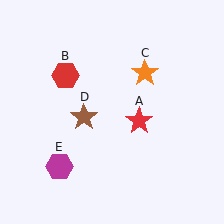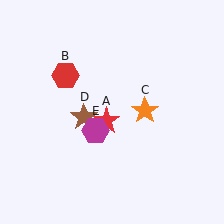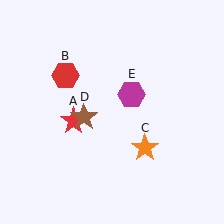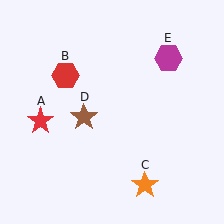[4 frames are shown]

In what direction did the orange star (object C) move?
The orange star (object C) moved down.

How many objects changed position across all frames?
3 objects changed position: red star (object A), orange star (object C), magenta hexagon (object E).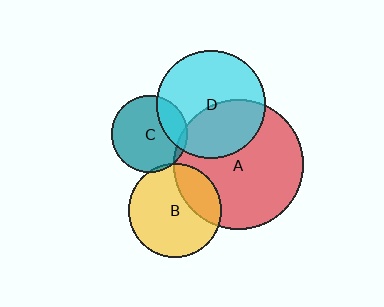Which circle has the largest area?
Circle A (red).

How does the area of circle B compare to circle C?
Approximately 1.5 times.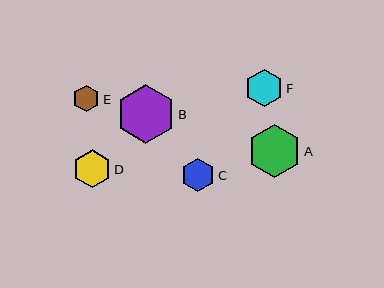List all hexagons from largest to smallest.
From largest to smallest: B, A, D, F, C, E.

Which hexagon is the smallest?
Hexagon E is the smallest with a size of approximately 27 pixels.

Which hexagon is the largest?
Hexagon B is the largest with a size of approximately 59 pixels.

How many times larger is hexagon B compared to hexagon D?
Hexagon B is approximately 1.5 times the size of hexagon D.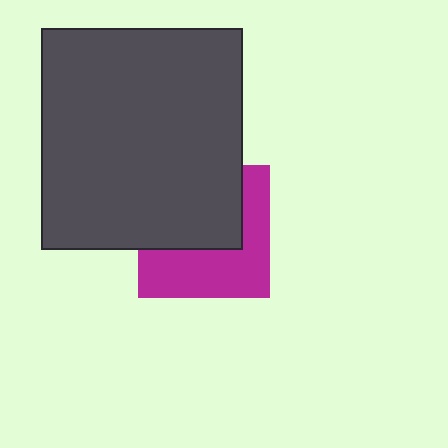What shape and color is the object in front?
The object in front is a dark gray rectangle.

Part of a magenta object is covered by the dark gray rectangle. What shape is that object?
It is a square.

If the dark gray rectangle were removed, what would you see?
You would see the complete magenta square.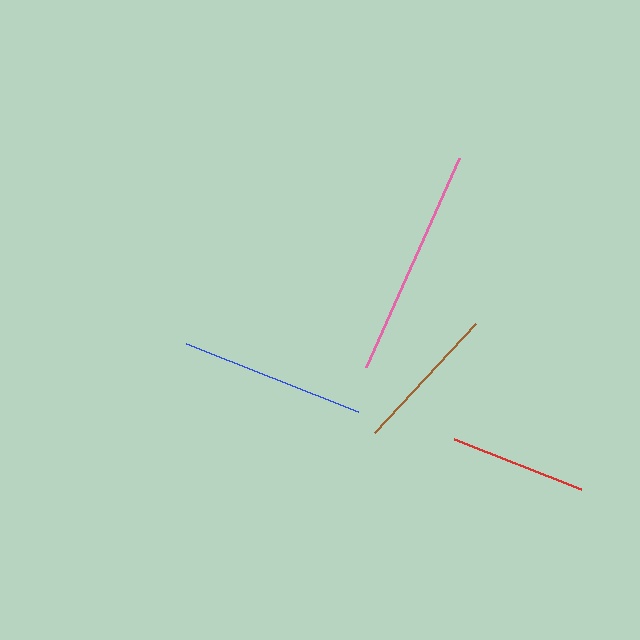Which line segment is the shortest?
The red line is the shortest at approximately 136 pixels.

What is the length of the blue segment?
The blue segment is approximately 185 pixels long.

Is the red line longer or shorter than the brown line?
The brown line is longer than the red line.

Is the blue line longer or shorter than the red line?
The blue line is longer than the red line.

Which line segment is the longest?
The pink line is the longest at approximately 229 pixels.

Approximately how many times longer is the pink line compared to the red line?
The pink line is approximately 1.7 times the length of the red line.